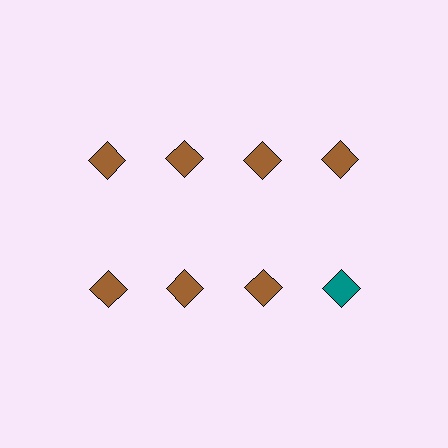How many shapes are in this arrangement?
There are 8 shapes arranged in a grid pattern.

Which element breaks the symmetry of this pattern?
The teal diamond in the second row, second from right column breaks the symmetry. All other shapes are brown diamonds.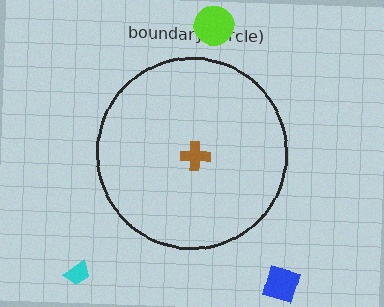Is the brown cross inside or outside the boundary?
Inside.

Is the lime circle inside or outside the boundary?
Outside.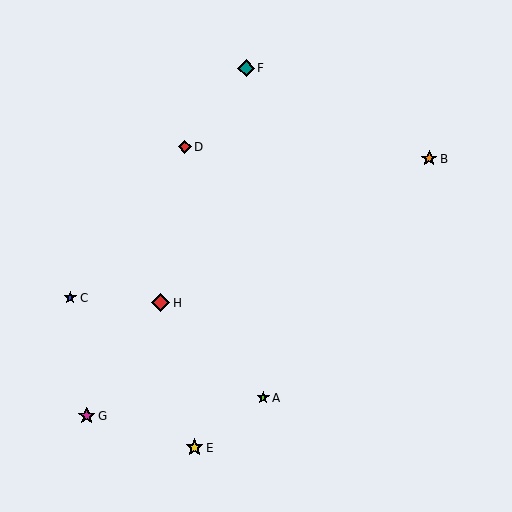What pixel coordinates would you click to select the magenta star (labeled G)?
Click at (87, 416) to select the magenta star G.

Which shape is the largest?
The yellow star (labeled E) is the largest.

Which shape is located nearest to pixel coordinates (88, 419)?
The magenta star (labeled G) at (87, 416) is nearest to that location.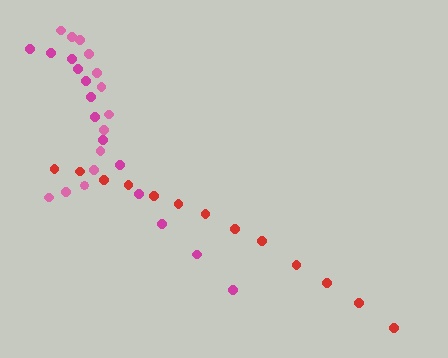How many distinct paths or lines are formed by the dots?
There are 3 distinct paths.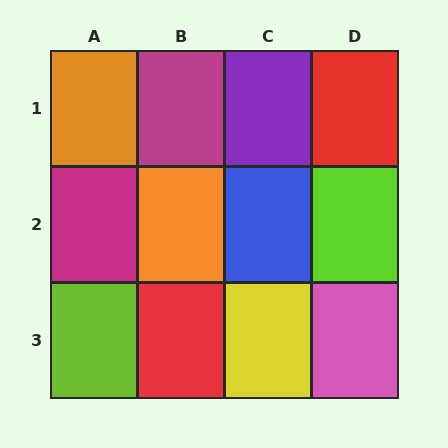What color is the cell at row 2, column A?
Magenta.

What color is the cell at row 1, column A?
Orange.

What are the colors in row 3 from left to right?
Lime, red, yellow, pink.